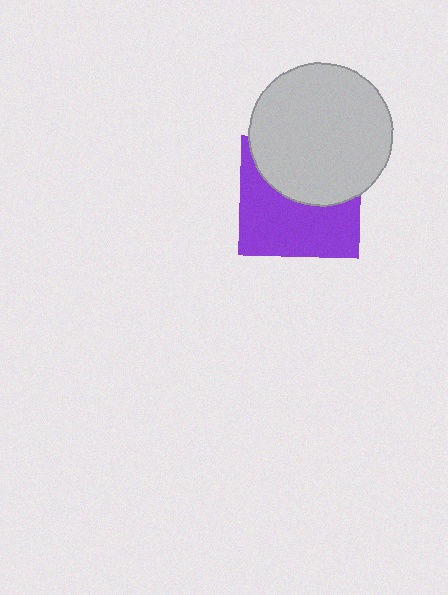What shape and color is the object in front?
The object in front is a light gray circle.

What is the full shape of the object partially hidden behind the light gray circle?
The partially hidden object is a purple square.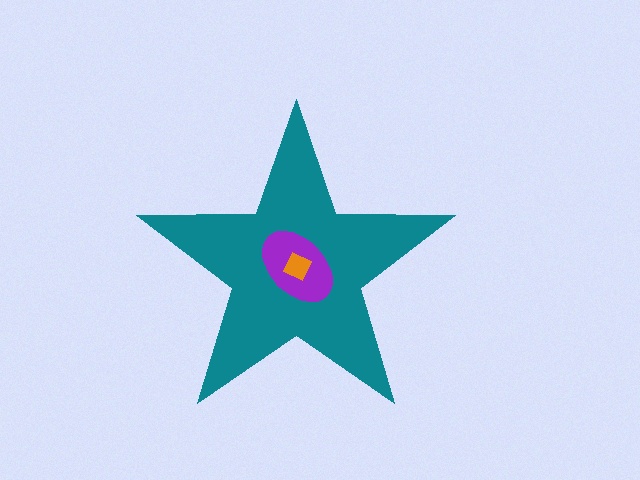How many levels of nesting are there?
3.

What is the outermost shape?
The teal star.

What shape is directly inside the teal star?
The purple ellipse.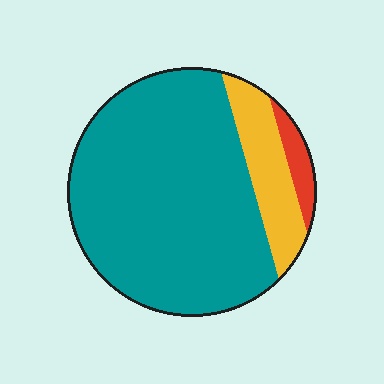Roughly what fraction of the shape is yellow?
Yellow takes up about one sixth (1/6) of the shape.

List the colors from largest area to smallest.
From largest to smallest: teal, yellow, red.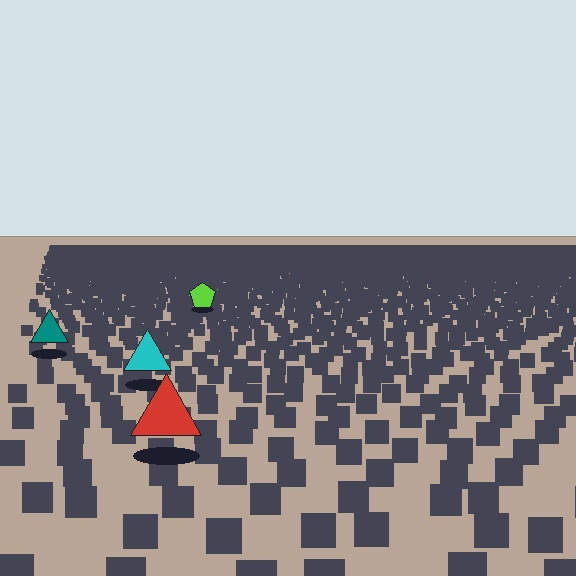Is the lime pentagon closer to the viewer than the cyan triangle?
No. The cyan triangle is closer — you can tell from the texture gradient: the ground texture is coarser near it.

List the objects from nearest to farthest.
From nearest to farthest: the red triangle, the cyan triangle, the teal triangle, the lime pentagon.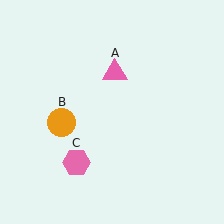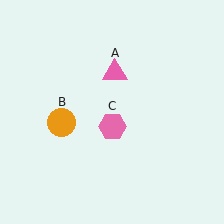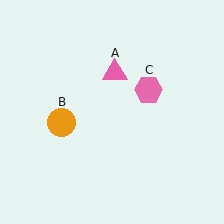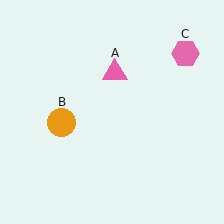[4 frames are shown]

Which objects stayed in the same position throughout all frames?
Pink triangle (object A) and orange circle (object B) remained stationary.